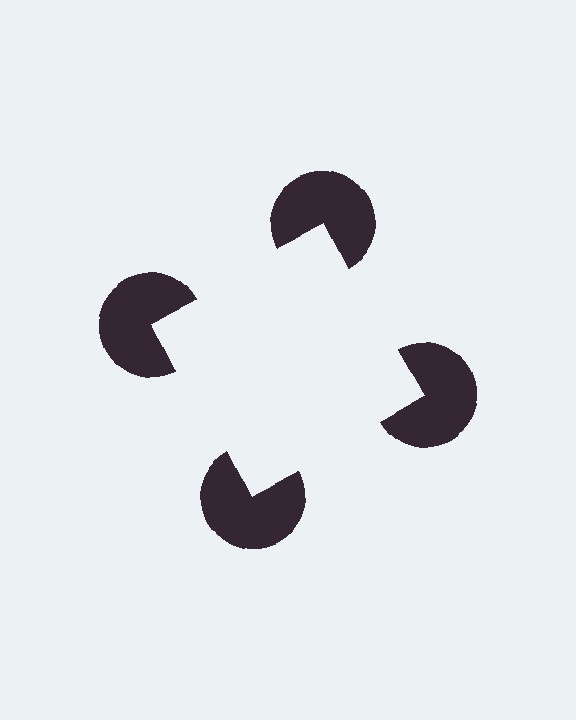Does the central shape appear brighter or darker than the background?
It typically appears slightly brighter than the background, even though no actual brightness change is drawn.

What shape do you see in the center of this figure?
An illusory square — its edges are inferred from the aligned wedge cuts in the pac-man discs, not physically drawn.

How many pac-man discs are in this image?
There are 4 — one at each vertex of the illusory square.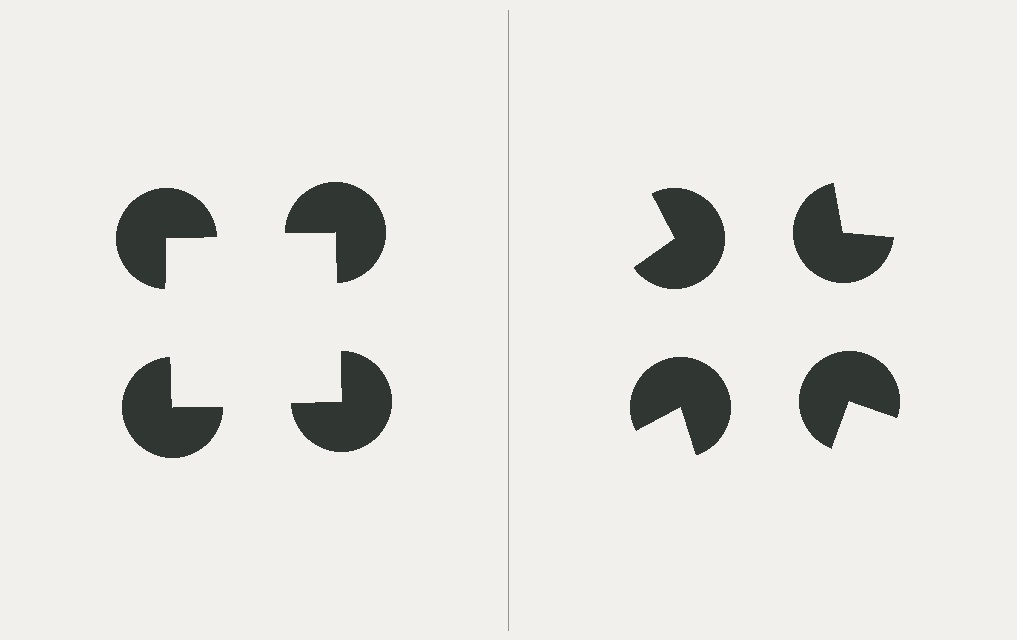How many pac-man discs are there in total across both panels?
8 — 4 on each side.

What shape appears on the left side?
An illusory square.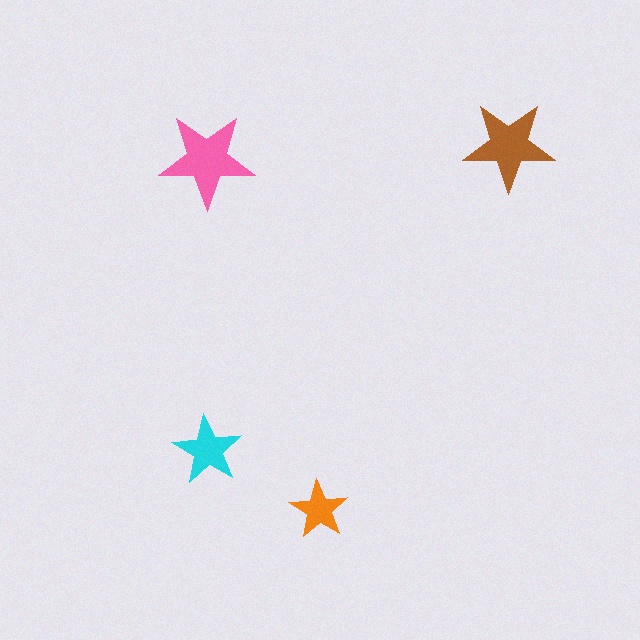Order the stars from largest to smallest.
the pink one, the brown one, the cyan one, the orange one.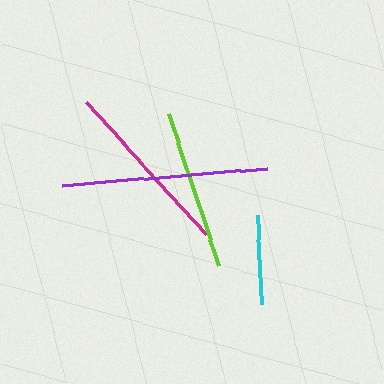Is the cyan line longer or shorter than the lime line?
The lime line is longer than the cyan line.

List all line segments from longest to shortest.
From longest to shortest: purple, magenta, lime, cyan.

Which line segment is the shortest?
The cyan line is the shortest at approximately 89 pixels.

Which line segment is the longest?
The purple line is the longest at approximately 206 pixels.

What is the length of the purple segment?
The purple segment is approximately 206 pixels long.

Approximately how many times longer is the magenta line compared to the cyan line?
The magenta line is approximately 2.0 times the length of the cyan line.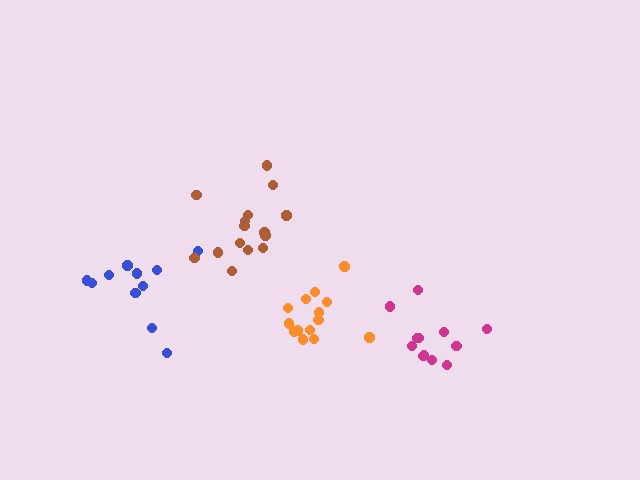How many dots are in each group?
Group 1: 14 dots, Group 2: 11 dots, Group 3: 12 dots, Group 4: 15 dots (52 total).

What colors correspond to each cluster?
The clusters are colored: orange, blue, magenta, brown.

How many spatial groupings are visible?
There are 4 spatial groupings.